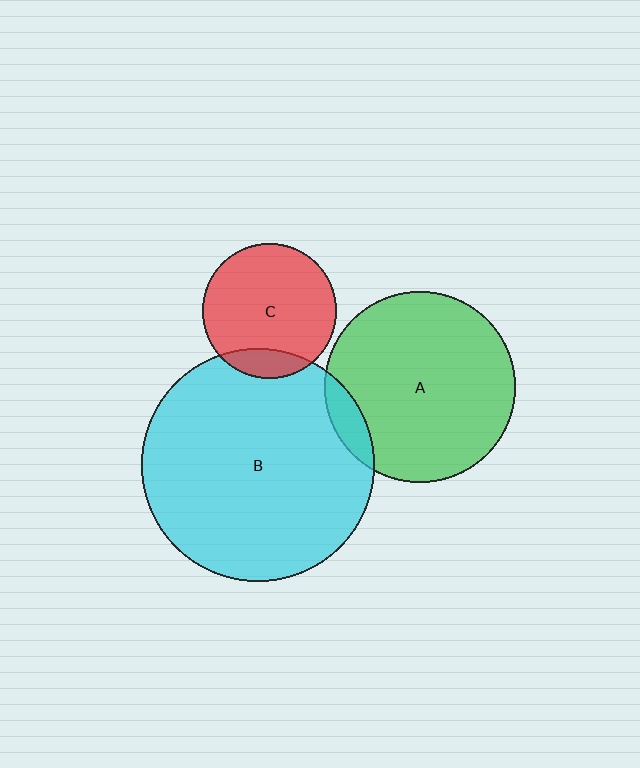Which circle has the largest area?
Circle B (cyan).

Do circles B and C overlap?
Yes.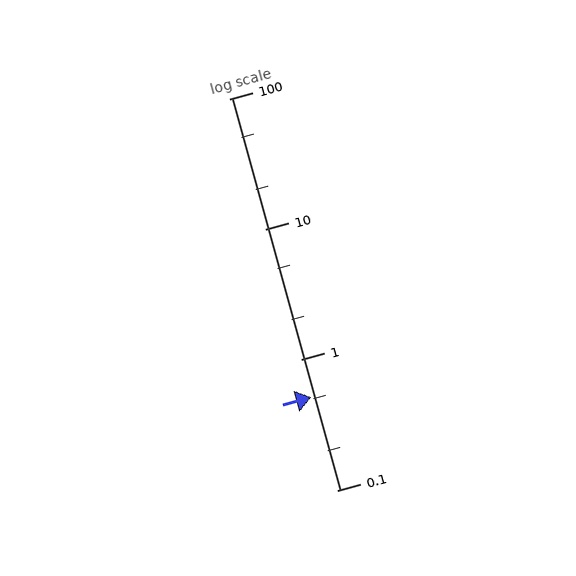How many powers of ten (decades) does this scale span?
The scale spans 3 decades, from 0.1 to 100.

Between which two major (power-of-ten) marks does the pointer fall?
The pointer is between 0.1 and 1.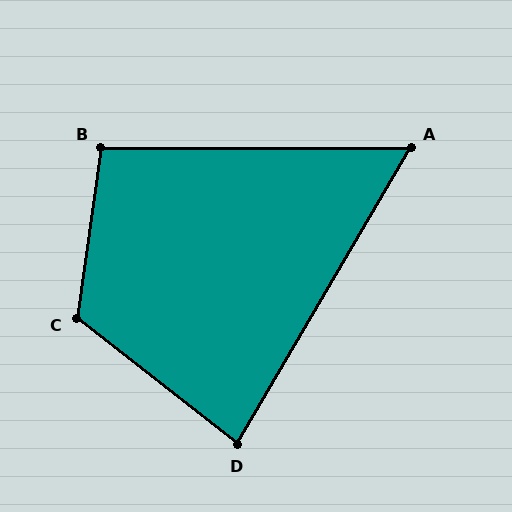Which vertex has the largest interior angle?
C, at approximately 120 degrees.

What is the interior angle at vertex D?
Approximately 82 degrees (acute).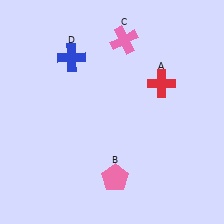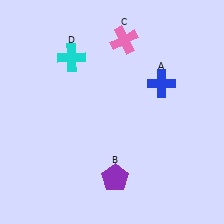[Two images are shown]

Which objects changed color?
A changed from red to blue. B changed from pink to purple. D changed from blue to cyan.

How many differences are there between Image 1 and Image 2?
There are 3 differences between the two images.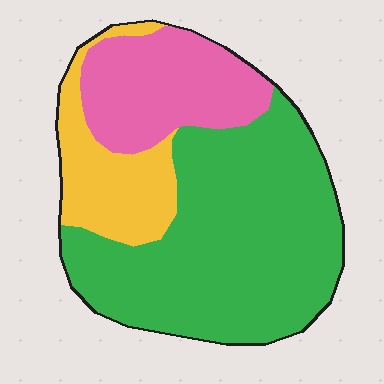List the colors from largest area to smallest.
From largest to smallest: green, pink, yellow.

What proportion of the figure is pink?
Pink takes up between a sixth and a third of the figure.